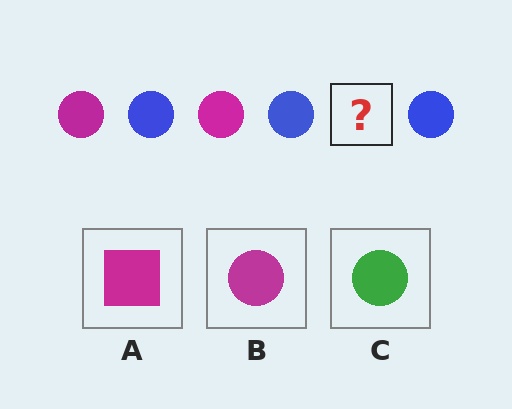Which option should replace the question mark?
Option B.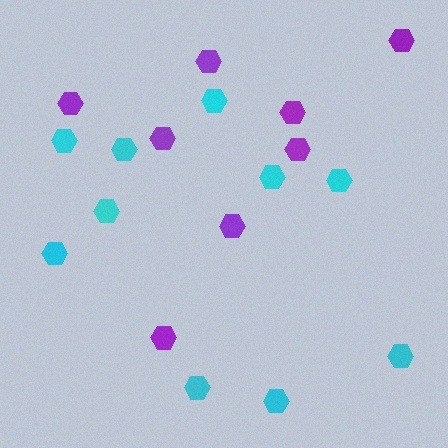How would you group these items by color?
There are 2 groups: one group of purple hexagons (8) and one group of cyan hexagons (10).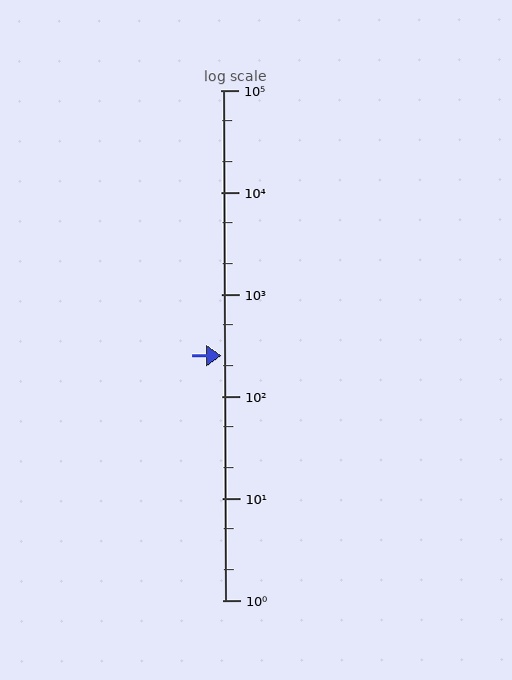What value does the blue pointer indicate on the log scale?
The pointer indicates approximately 250.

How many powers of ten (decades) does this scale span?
The scale spans 5 decades, from 1 to 100000.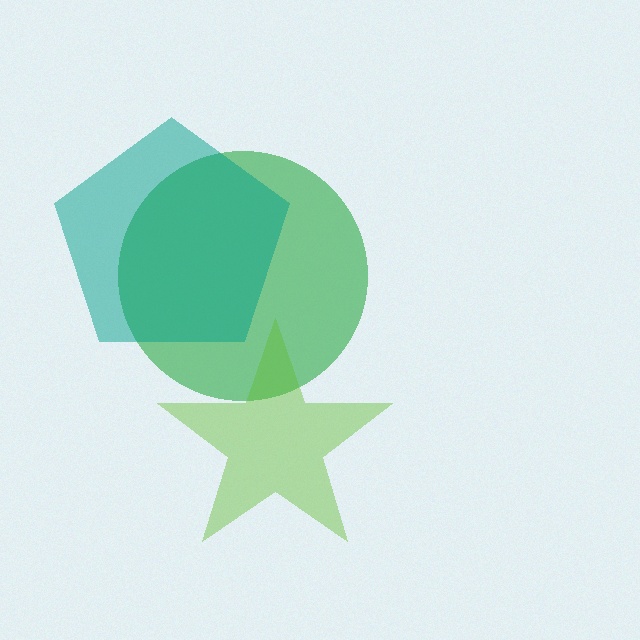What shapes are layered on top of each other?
The layered shapes are: a green circle, a lime star, a teal pentagon.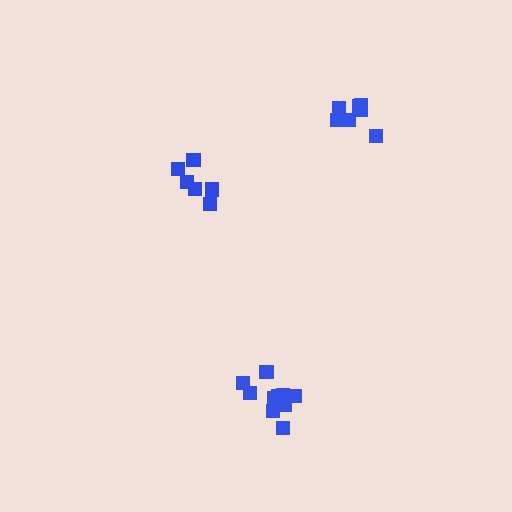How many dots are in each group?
Group 1: 7 dots, Group 2: 10 dots, Group 3: 6 dots (23 total).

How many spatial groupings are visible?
There are 3 spatial groupings.